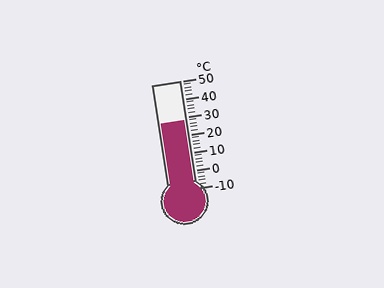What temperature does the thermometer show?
The thermometer shows approximately 28°C.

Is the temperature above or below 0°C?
The temperature is above 0°C.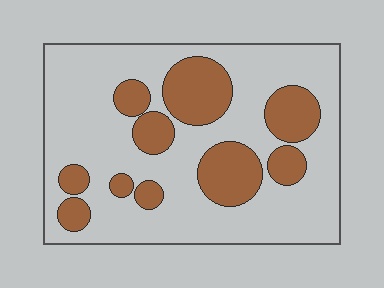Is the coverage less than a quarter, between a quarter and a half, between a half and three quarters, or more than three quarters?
Between a quarter and a half.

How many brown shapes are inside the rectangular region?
10.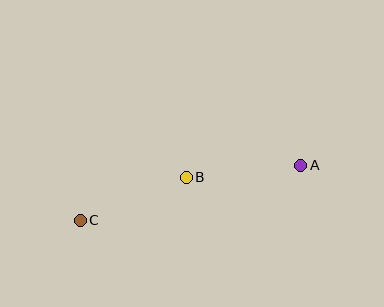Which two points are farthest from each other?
Points A and C are farthest from each other.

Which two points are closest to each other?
Points B and C are closest to each other.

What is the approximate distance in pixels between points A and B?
The distance between A and B is approximately 115 pixels.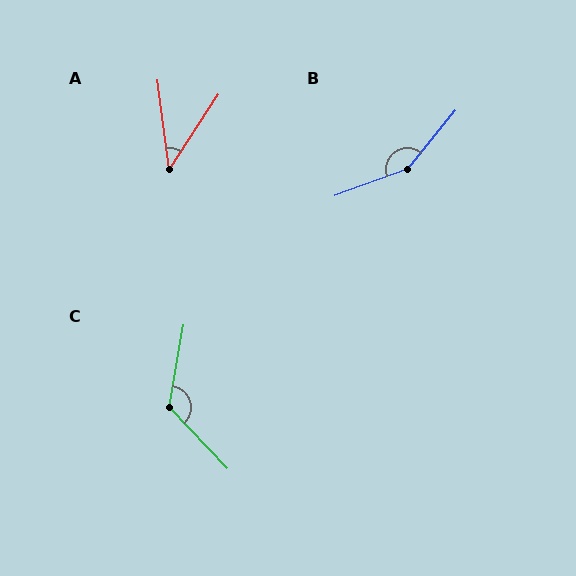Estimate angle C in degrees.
Approximately 127 degrees.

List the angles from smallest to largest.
A (40°), C (127°), B (149°).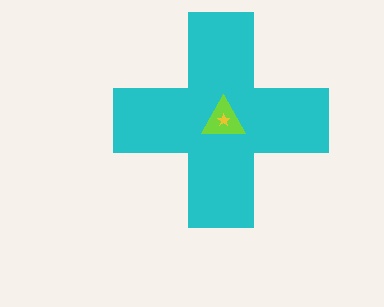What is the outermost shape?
The cyan cross.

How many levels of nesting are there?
3.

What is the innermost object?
The yellow star.